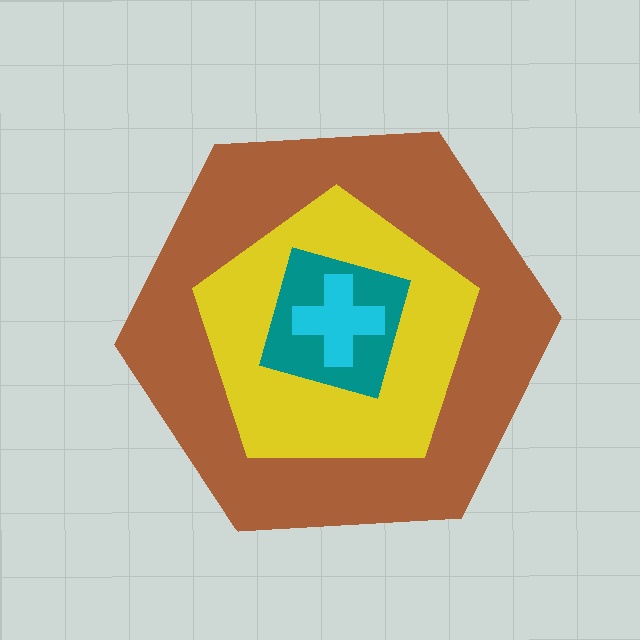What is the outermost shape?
The brown hexagon.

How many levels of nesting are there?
4.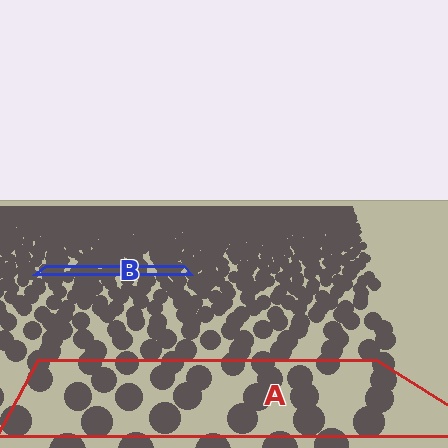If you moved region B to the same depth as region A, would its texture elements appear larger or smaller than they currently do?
They would appear larger. At a closer depth, the same texture elements are projected at a bigger on-screen size.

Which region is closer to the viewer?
Region A is closer. The texture elements there are larger and more spread out.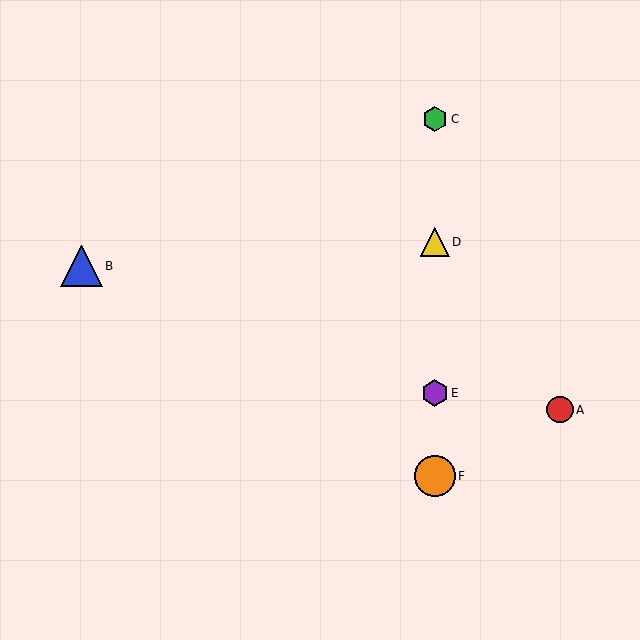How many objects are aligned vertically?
4 objects (C, D, E, F) are aligned vertically.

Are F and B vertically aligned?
No, F is at x≈435 and B is at x≈82.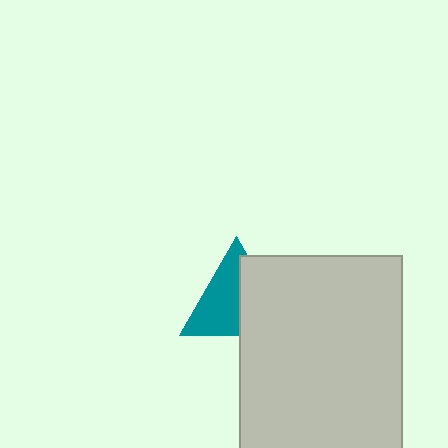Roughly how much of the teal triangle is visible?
About half of it is visible (roughly 56%).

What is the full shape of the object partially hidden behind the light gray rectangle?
The partially hidden object is a teal triangle.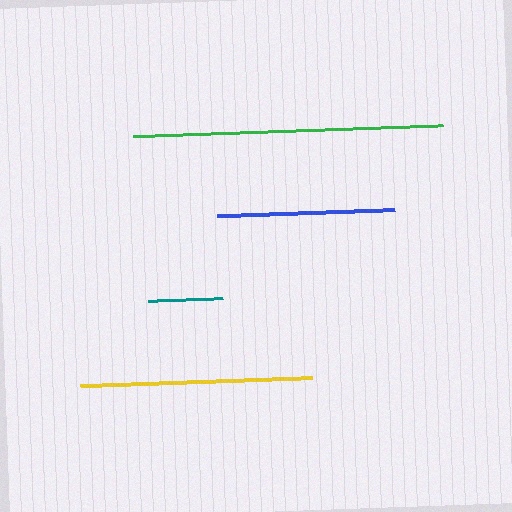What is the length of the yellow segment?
The yellow segment is approximately 232 pixels long.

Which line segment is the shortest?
The teal line is the shortest at approximately 74 pixels.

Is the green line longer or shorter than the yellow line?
The green line is longer than the yellow line.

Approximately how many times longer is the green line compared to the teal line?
The green line is approximately 4.2 times the length of the teal line.